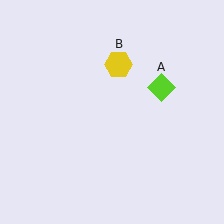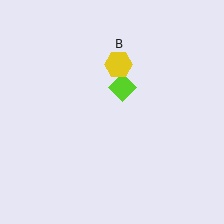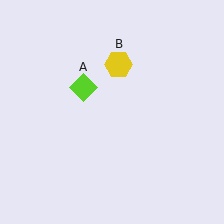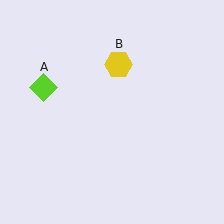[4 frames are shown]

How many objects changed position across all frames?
1 object changed position: lime diamond (object A).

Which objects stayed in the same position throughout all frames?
Yellow hexagon (object B) remained stationary.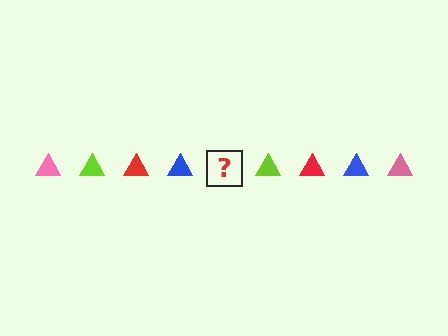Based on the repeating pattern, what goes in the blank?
The blank should be a pink triangle.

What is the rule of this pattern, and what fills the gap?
The rule is that the pattern cycles through pink, lime, red, blue triangles. The gap should be filled with a pink triangle.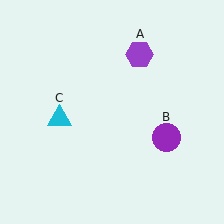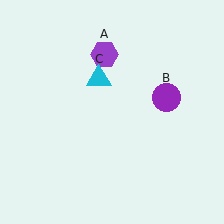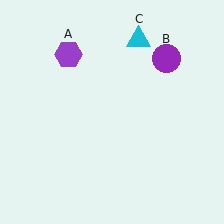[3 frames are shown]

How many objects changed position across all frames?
3 objects changed position: purple hexagon (object A), purple circle (object B), cyan triangle (object C).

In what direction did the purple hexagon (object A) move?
The purple hexagon (object A) moved left.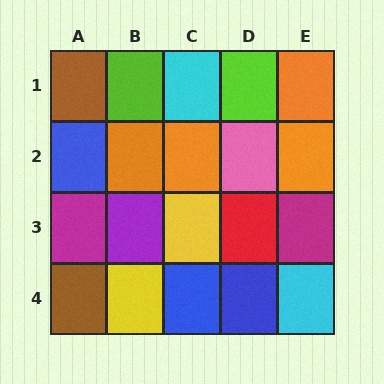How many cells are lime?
2 cells are lime.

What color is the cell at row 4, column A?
Brown.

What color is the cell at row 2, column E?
Orange.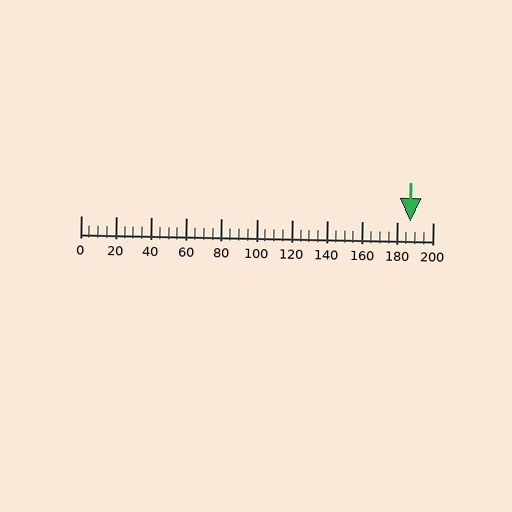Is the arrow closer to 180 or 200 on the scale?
The arrow is closer to 180.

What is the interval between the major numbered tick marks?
The major tick marks are spaced 20 units apart.